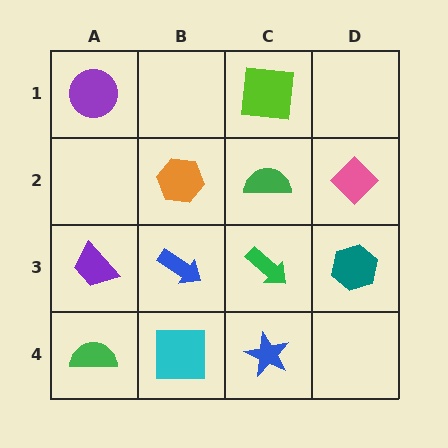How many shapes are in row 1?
2 shapes.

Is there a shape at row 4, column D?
No, that cell is empty.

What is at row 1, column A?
A purple circle.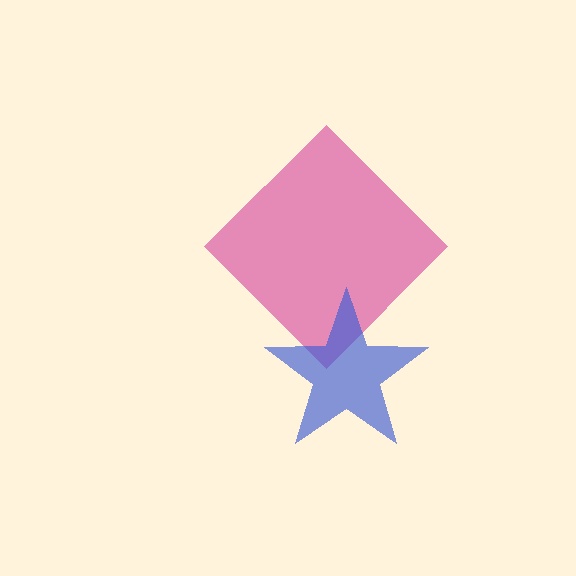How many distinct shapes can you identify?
There are 2 distinct shapes: a magenta diamond, a blue star.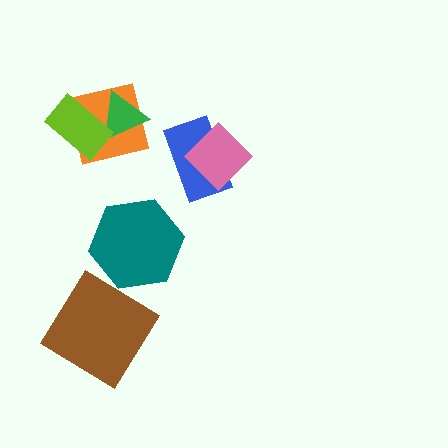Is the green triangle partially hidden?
Yes, it is partially covered by another shape.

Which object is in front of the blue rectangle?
The pink diamond is in front of the blue rectangle.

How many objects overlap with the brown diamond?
0 objects overlap with the brown diamond.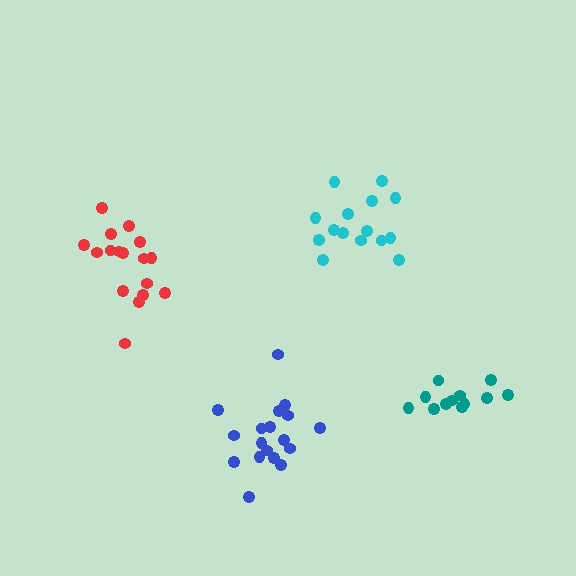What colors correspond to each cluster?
The clusters are colored: cyan, teal, red, blue.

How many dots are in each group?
Group 1: 15 dots, Group 2: 12 dots, Group 3: 17 dots, Group 4: 18 dots (62 total).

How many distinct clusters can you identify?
There are 4 distinct clusters.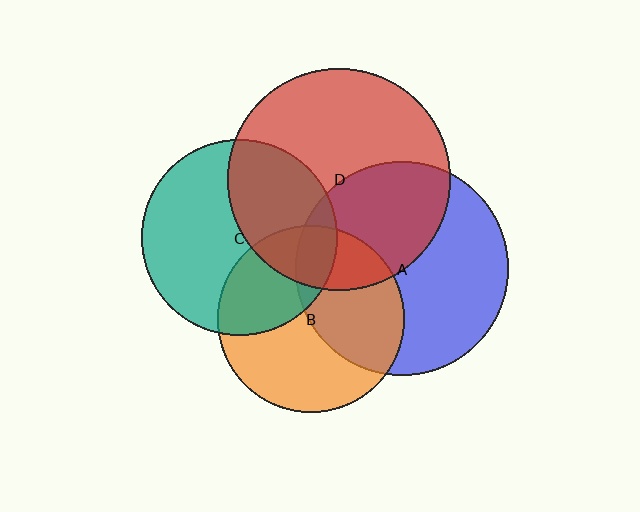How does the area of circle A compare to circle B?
Approximately 1.3 times.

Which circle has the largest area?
Circle D (red).